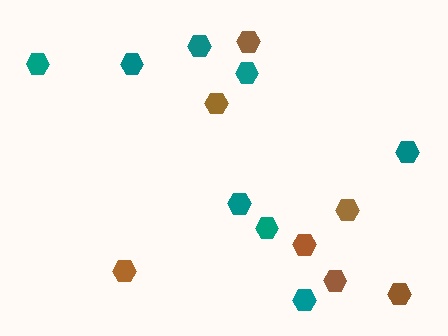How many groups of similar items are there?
There are 2 groups: one group of teal hexagons (8) and one group of brown hexagons (7).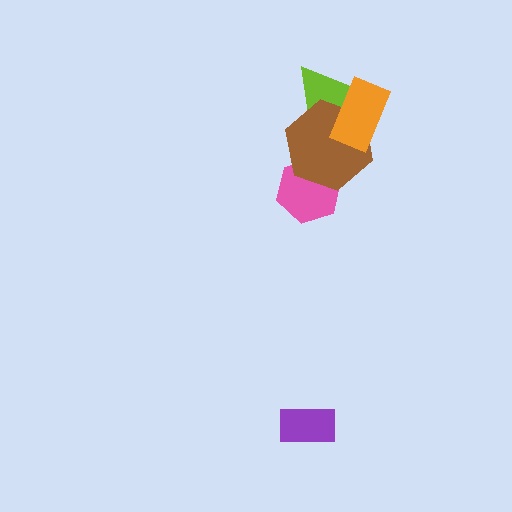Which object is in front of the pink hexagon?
The brown hexagon is in front of the pink hexagon.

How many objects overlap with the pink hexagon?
1 object overlaps with the pink hexagon.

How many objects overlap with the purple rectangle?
0 objects overlap with the purple rectangle.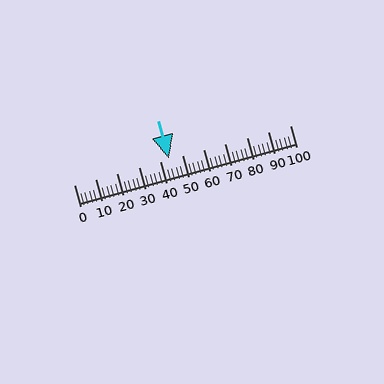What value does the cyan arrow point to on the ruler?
The cyan arrow points to approximately 44.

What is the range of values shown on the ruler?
The ruler shows values from 0 to 100.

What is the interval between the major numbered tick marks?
The major tick marks are spaced 10 units apart.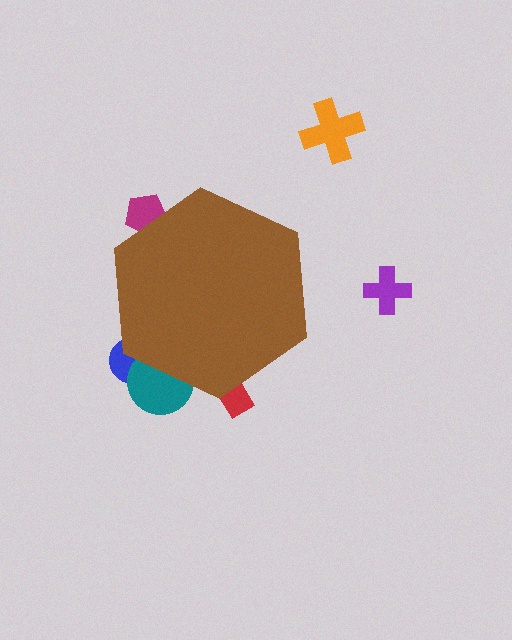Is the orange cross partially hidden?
No, the orange cross is fully visible.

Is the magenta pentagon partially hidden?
Yes, the magenta pentagon is partially hidden behind the brown hexagon.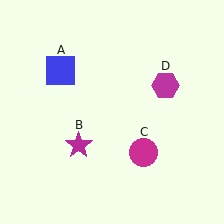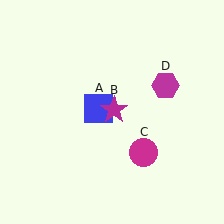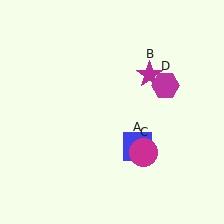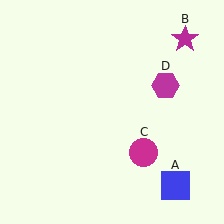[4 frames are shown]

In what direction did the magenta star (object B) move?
The magenta star (object B) moved up and to the right.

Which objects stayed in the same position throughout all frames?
Magenta circle (object C) and magenta hexagon (object D) remained stationary.